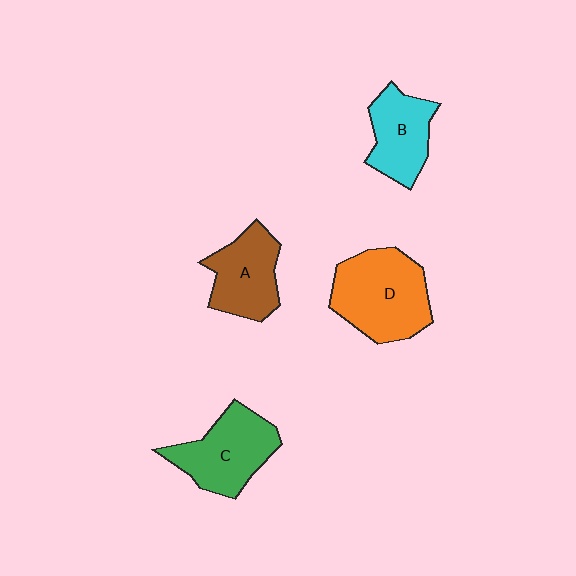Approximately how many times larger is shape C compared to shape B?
Approximately 1.2 times.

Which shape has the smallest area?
Shape B (cyan).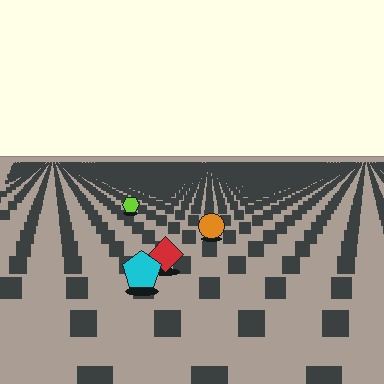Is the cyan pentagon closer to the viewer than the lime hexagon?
Yes. The cyan pentagon is closer — you can tell from the texture gradient: the ground texture is coarser near it.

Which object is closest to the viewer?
The cyan pentagon is closest. The texture marks near it are larger and more spread out.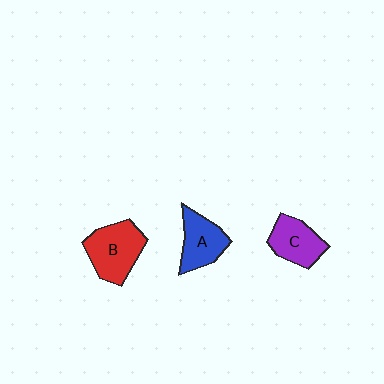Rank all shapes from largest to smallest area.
From largest to smallest: B (red), A (blue), C (purple).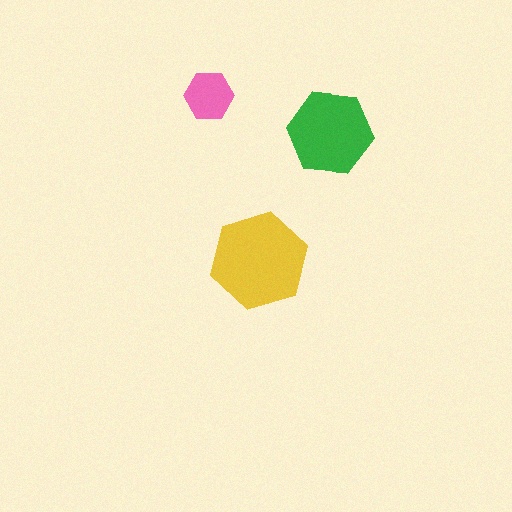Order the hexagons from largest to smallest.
the yellow one, the green one, the pink one.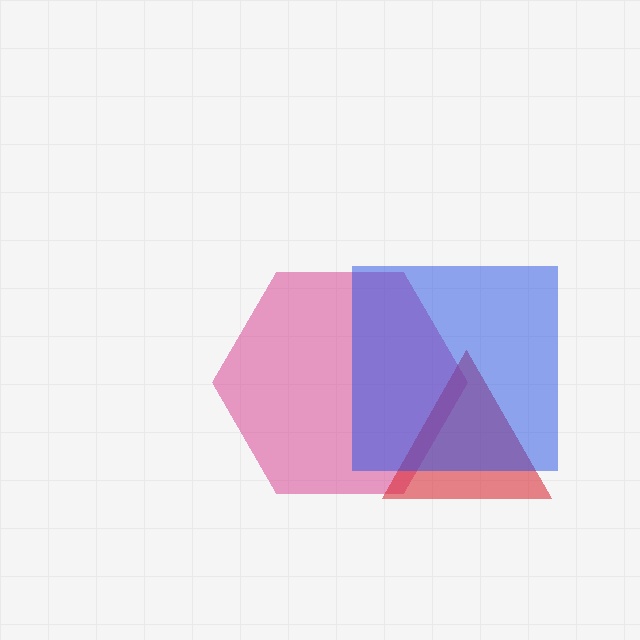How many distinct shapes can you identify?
There are 3 distinct shapes: a magenta hexagon, a red triangle, a blue square.